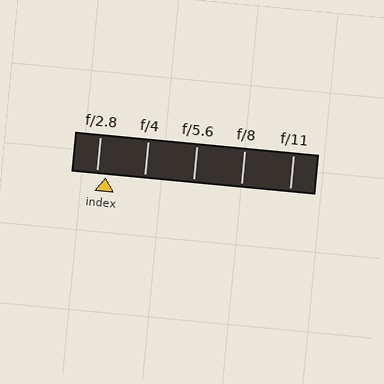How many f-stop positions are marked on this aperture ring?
There are 5 f-stop positions marked.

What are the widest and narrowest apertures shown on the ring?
The widest aperture shown is f/2.8 and the narrowest is f/11.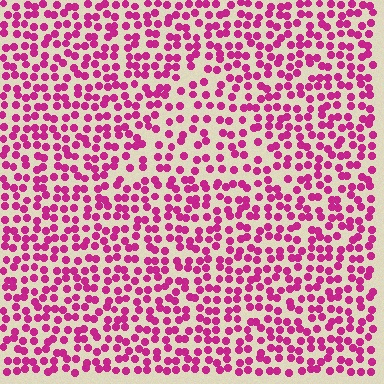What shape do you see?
I see a triangle.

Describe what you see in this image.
The image contains small magenta elements arranged at two different densities. A triangle-shaped region is visible where the elements are less densely packed than the surrounding area.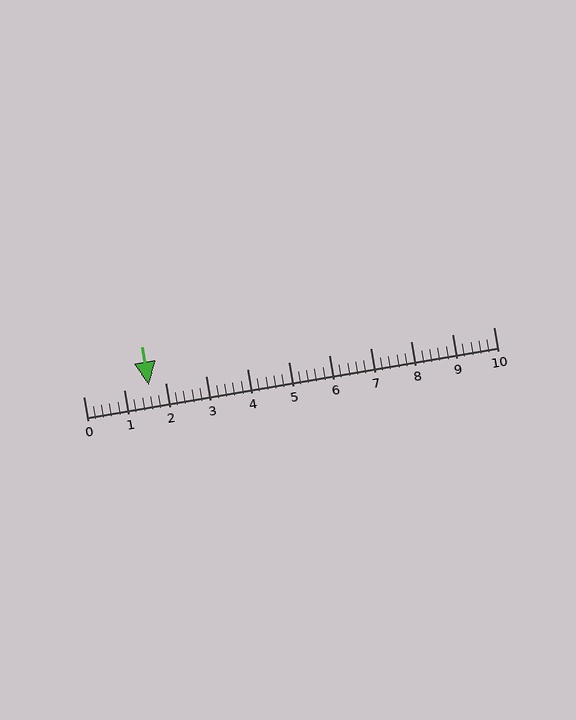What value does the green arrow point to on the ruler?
The green arrow points to approximately 1.6.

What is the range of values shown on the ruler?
The ruler shows values from 0 to 10.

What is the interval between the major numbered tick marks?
The major tick marks are spaced 1 units apart.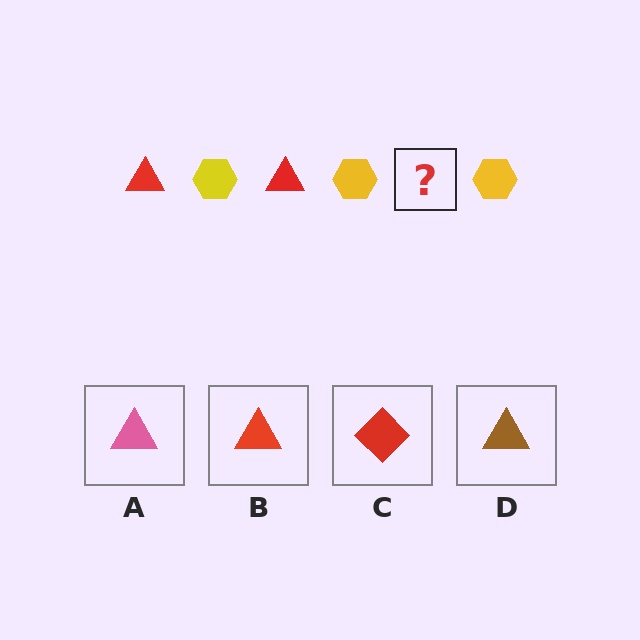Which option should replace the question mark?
Option B.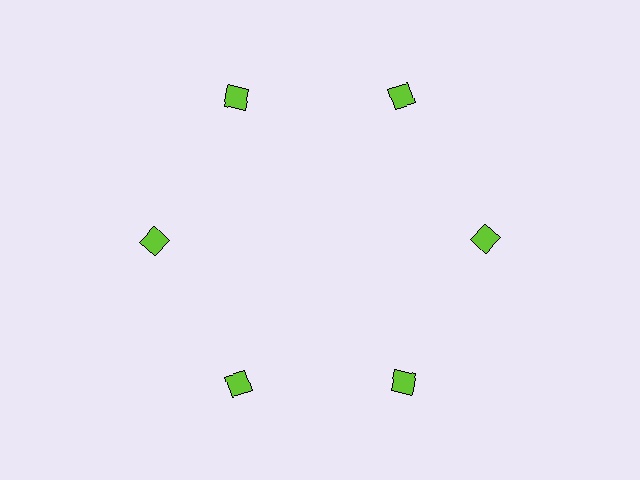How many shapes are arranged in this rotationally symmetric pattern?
There are 6 shapes, arranged in 6 groups of 1.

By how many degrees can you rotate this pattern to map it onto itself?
The pattern maps onto itself every 60 degrees of rotation.